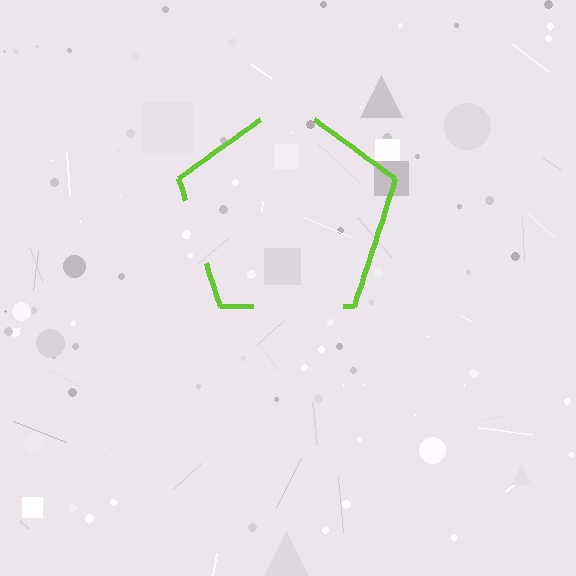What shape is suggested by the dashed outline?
The dashed outline suggests a pentagon.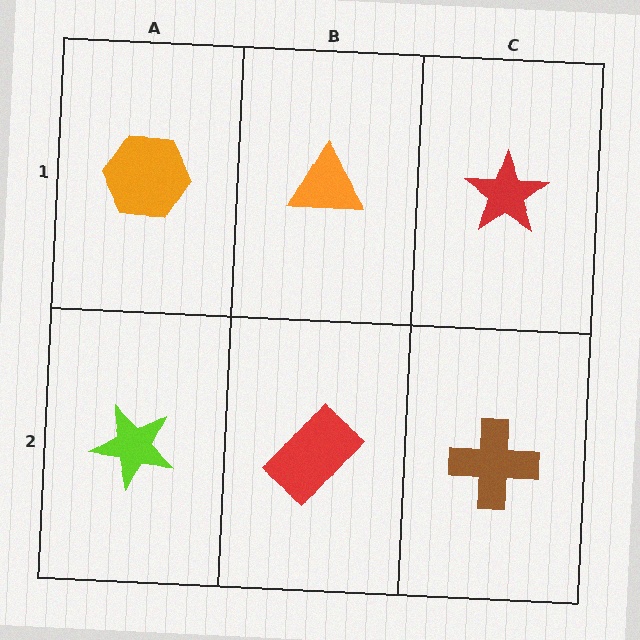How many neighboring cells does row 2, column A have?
2.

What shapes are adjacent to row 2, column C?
A red star (row 1, column C), a red rectangle (row 2, column B).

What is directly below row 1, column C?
A brown cross.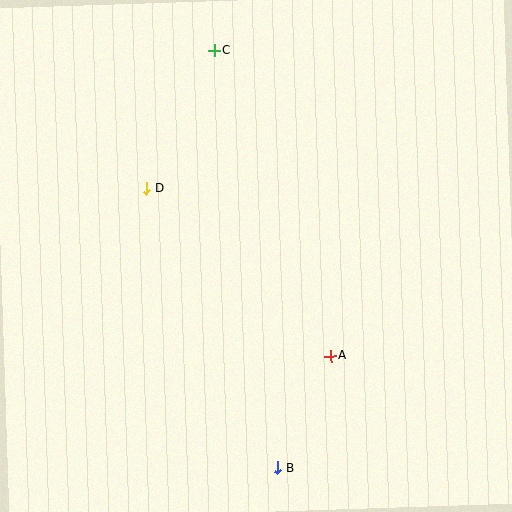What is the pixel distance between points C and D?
The distance between C and D is 154 pixels.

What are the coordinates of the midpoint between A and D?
The midpoint between A and D is at (239, 272).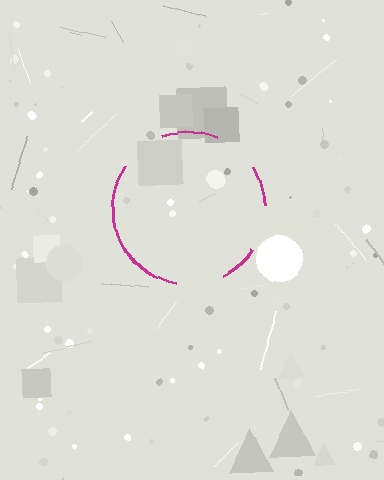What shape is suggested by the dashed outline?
The dashed outline suggests a circle.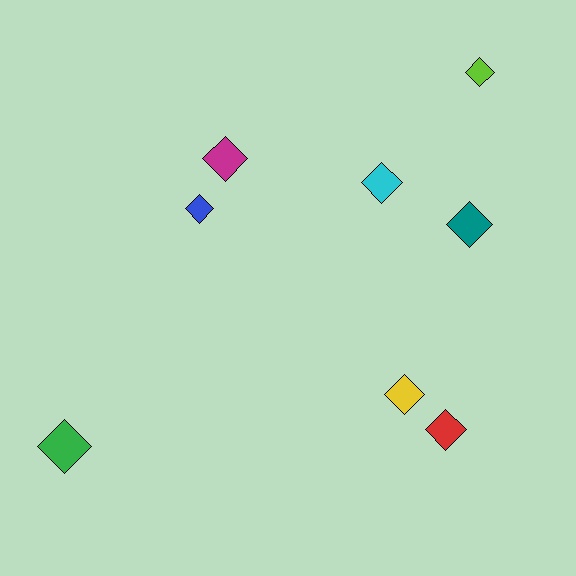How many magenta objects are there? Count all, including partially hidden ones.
There is 1 magenta object.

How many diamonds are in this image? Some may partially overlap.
There are 8 diamonds.